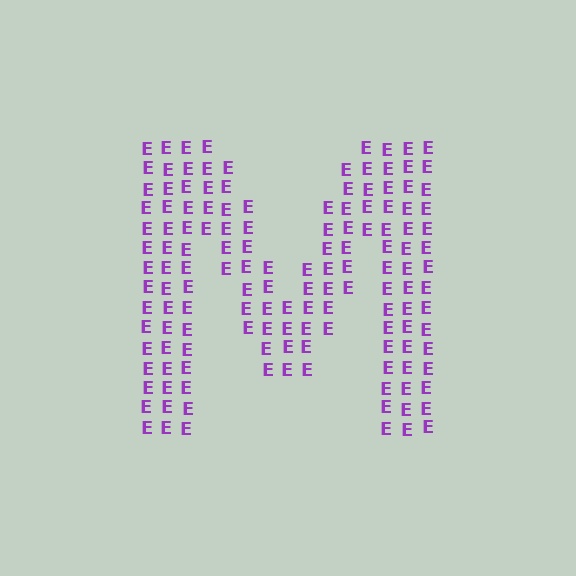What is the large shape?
The large shape is the letter M.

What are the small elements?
The small elements are letter E's.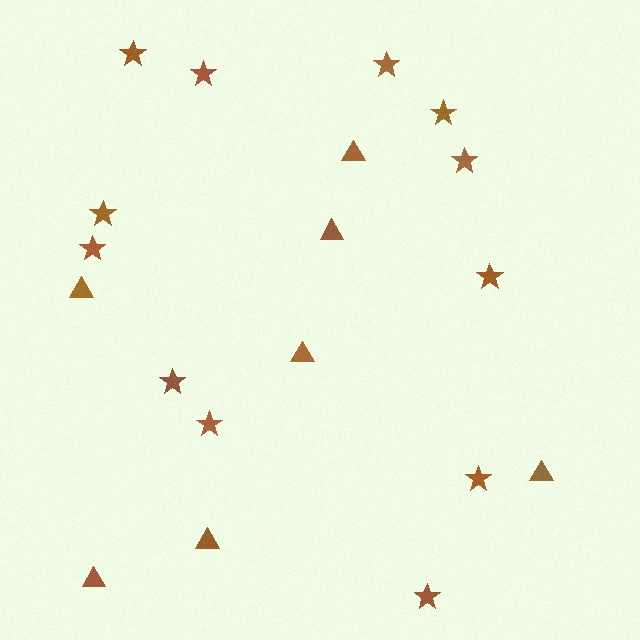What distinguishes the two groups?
There are 2 groups: one group of stars (12) and one group of triangles (7).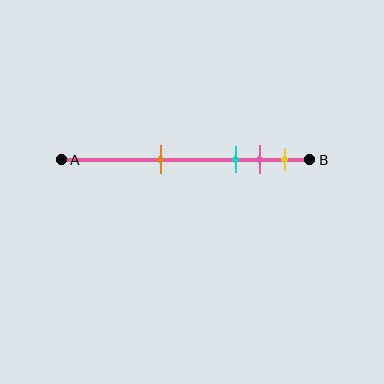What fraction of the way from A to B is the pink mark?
The pink mark is approximately 80% (0.8) of the way from A to B.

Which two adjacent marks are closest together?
The pink and yellow marks are the closest adjacent pair.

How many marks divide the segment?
There are 4 marks dividing the segment.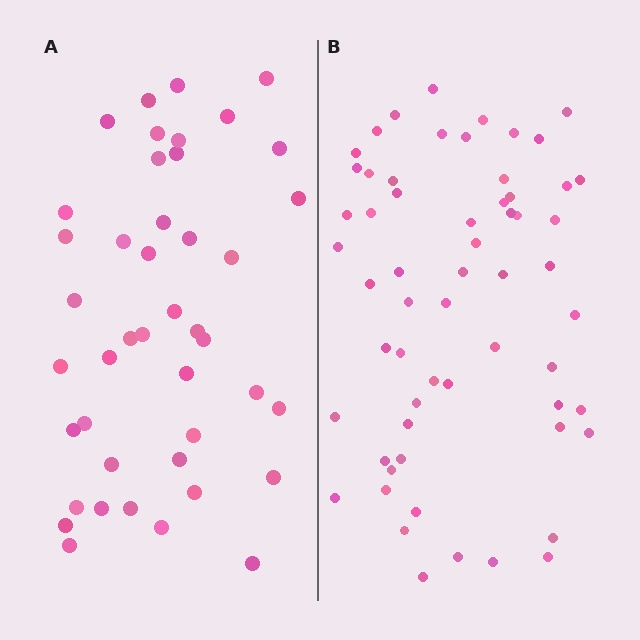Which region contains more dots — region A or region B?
Region B (the right region) has more dots.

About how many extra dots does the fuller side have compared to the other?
Region B has approximately 15 more dots than region A.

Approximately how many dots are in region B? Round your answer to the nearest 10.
About 60 dots.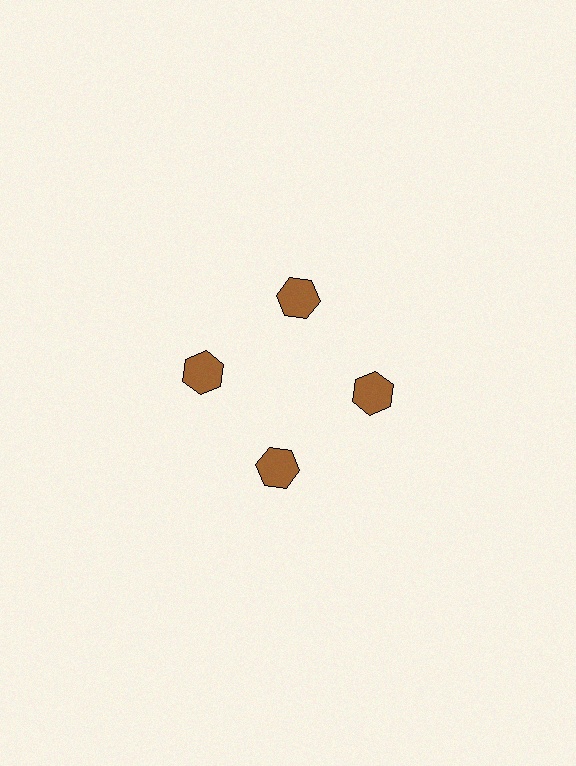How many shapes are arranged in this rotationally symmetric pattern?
There are 4 shapes, arranged in 4 groups of 1.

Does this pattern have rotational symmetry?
Yes, this pattern has 4-fold rotational symmetry. It looks the same after rotating 90 degrees around the center.